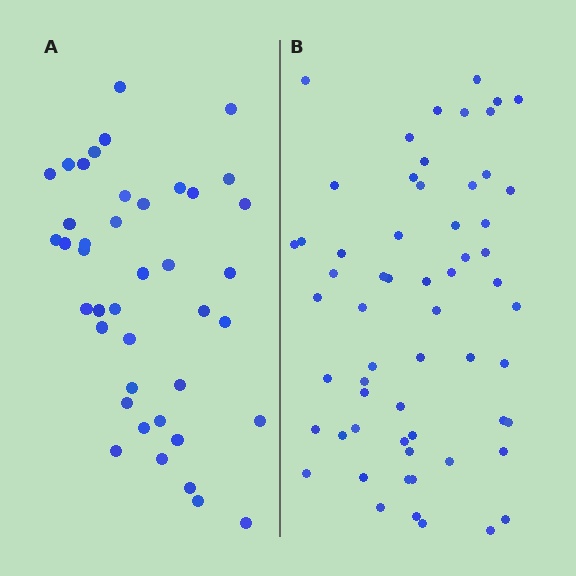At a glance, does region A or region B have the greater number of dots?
Region B (the right region) has more dots.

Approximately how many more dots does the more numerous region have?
Region B has approximately 20 more dots than region A.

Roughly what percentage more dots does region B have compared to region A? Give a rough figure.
About 45% more.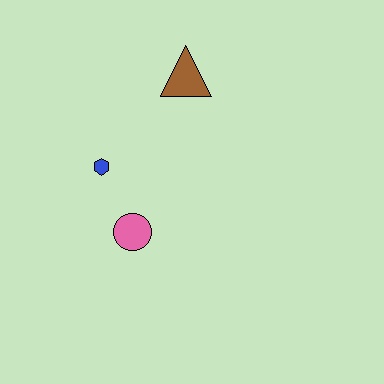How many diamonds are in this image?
There are no diamonds.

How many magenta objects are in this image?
There are no magenta objects.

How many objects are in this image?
There are 3 objects.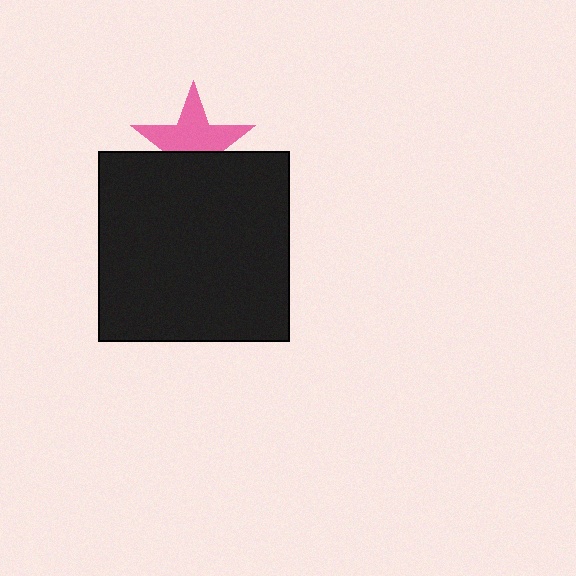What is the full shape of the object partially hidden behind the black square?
The partially hidden object is a pink star.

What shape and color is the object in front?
The object in front is a black square.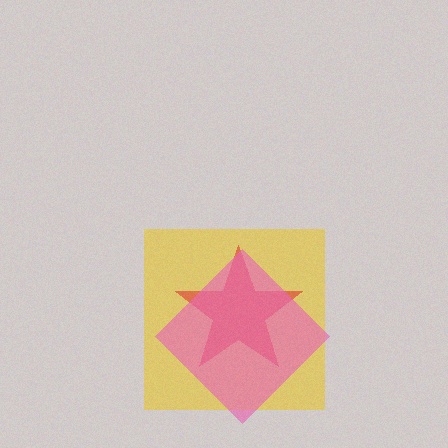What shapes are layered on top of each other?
The layered shapes are: a yellow square, a red star, a pink diamond.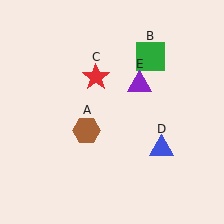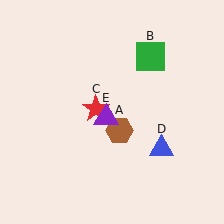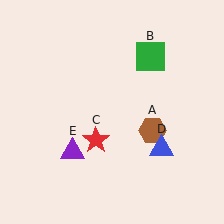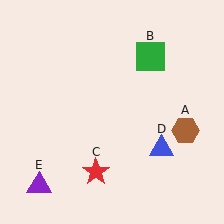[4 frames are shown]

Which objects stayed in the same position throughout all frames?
Green square (object B) and blue triangle (object D) remained stationary.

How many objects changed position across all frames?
3 objects changed position: brown hexagon (object A), red star (object C), purple triangle (object E).